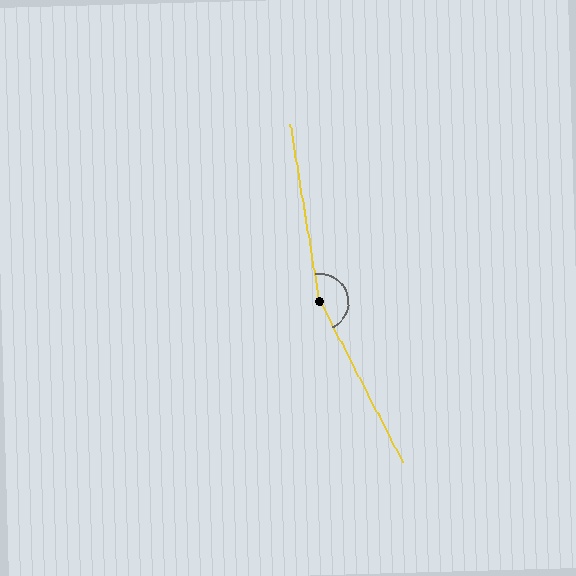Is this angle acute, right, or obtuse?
It is obtuse.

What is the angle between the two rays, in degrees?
Approximately 162 degrees.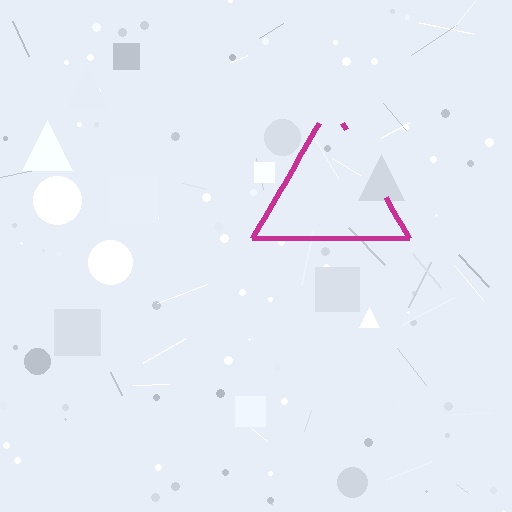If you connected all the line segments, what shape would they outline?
They would outline a triangle.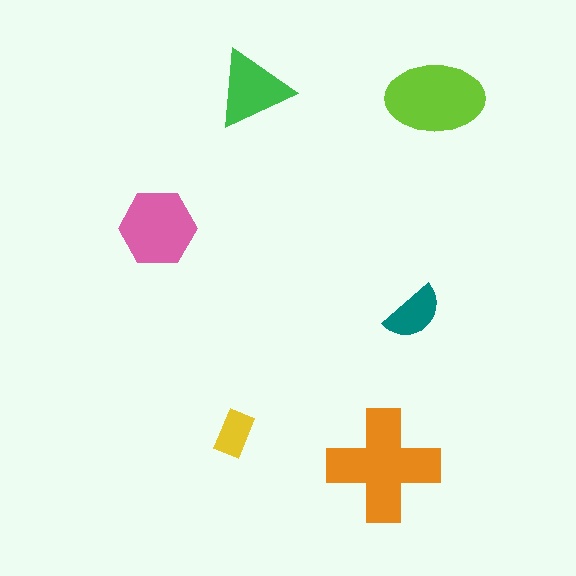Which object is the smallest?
The yellow rectangle.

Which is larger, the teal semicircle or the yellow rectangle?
The teal semicircle.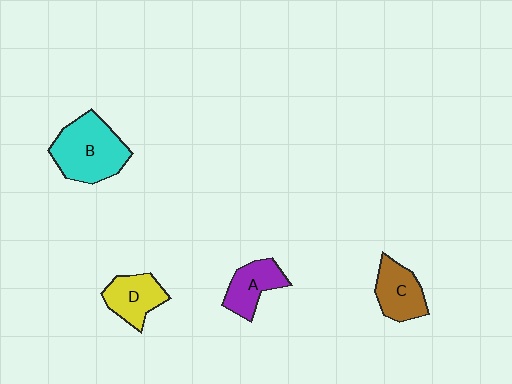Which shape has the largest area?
Shape B (cyan).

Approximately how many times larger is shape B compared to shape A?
Approximately 1.8 times.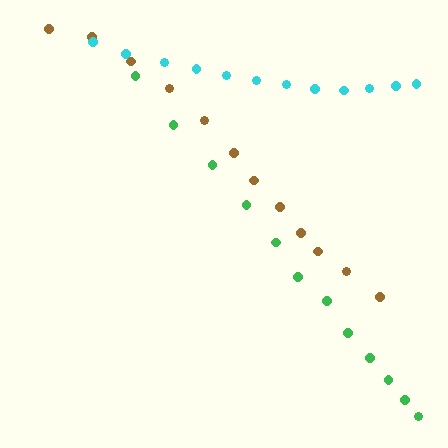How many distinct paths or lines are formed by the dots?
There are 3 distinct paths.